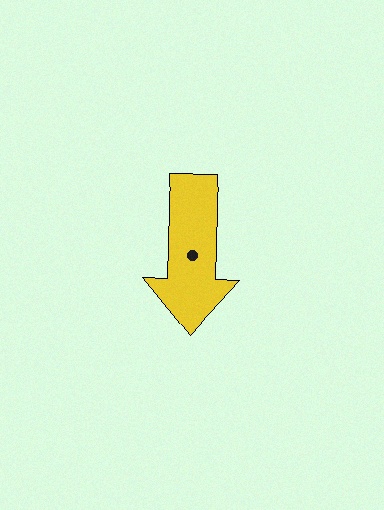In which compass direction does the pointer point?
South.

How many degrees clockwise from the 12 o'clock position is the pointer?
Approximately 182 degrees.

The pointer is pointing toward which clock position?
Roughly 6 o'clock.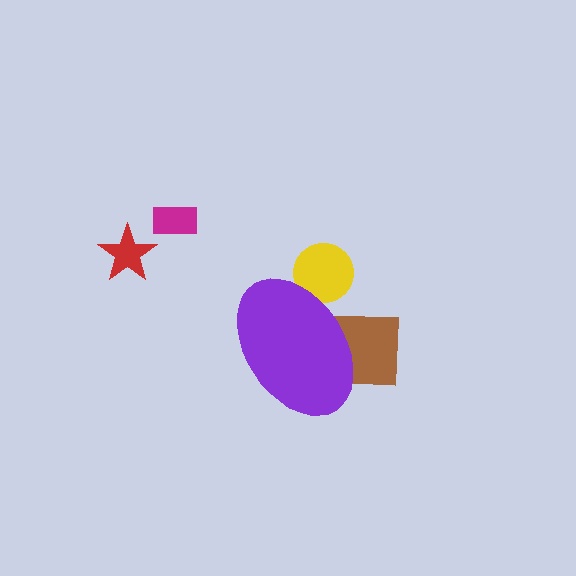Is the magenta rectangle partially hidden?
No, the magenta rectangle is fully visible.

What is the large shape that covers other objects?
A purple ellipse.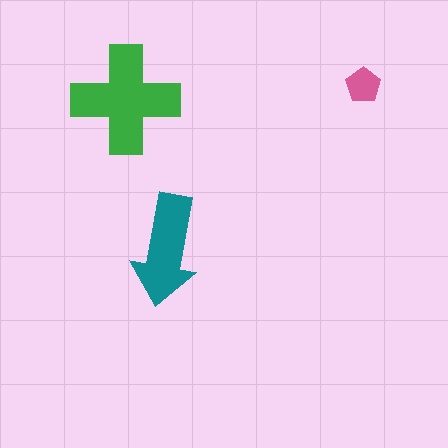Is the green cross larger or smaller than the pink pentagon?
Larger.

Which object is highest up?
The pink pentagon is topmost.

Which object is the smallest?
The pink pentagon.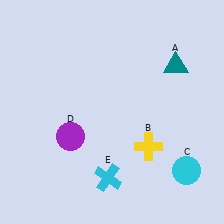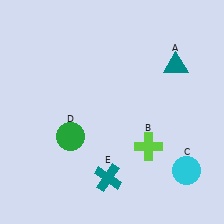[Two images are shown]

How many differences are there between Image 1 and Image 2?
There are 3 differences between the two images.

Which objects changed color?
B changed from yellow to lime. D changed from purple to green. E changed from cyan to teal.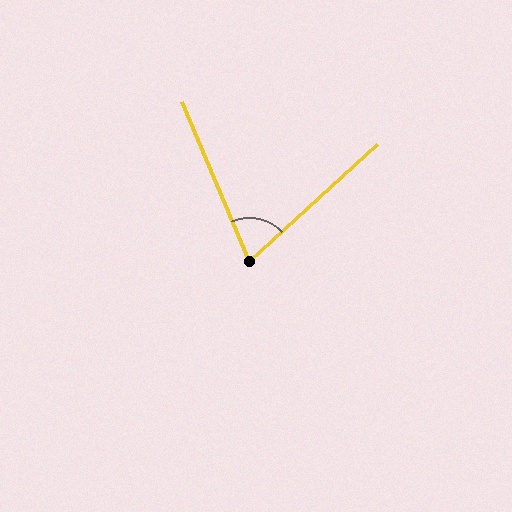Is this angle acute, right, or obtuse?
It is acute.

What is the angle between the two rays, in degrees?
Approximately 70 degrees.